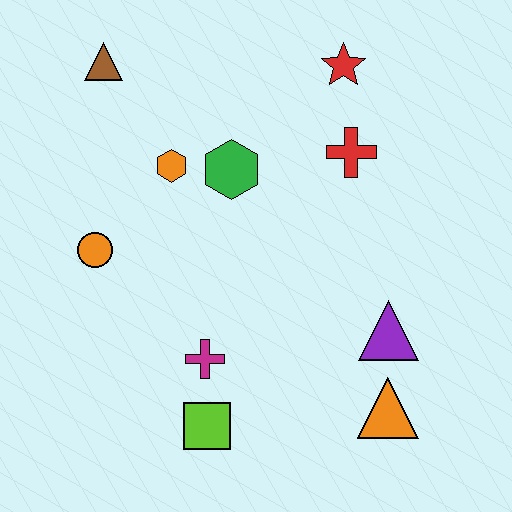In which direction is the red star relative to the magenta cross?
The red star is above the magenta cross.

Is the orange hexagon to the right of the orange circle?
Yes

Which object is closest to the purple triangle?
The orange triangle is closest to the purple triangle.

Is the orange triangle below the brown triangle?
Yes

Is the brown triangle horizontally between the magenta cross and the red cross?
No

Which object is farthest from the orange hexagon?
The orange triangle is farthest from the orange hexagon.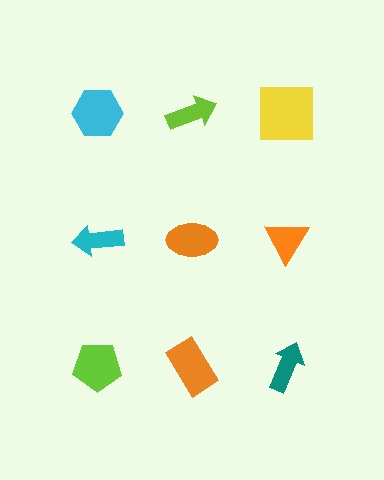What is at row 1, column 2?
A lime arrow.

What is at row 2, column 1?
A cyan arrow.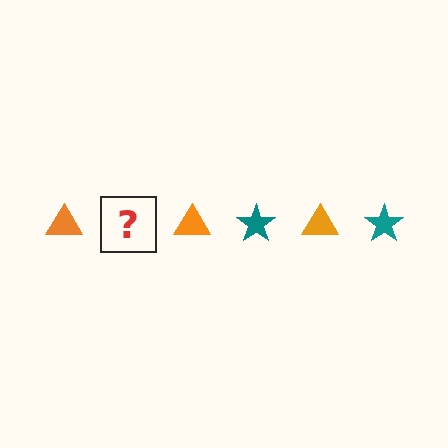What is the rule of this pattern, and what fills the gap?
The rule is that the pattern alternates between orange triangle and teal star. The gap should be filled with a teal star.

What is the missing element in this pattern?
The missing element is a teal star.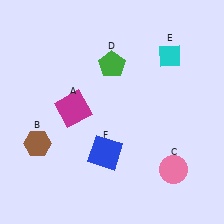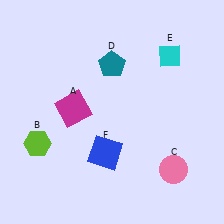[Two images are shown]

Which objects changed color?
B changed from brown to lime. D changed from green to teal.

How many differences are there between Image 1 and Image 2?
There are 2 differences between the two images.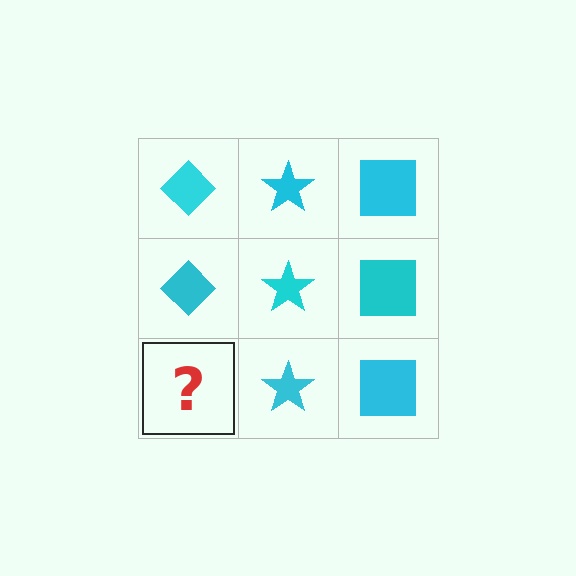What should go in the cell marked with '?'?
The missing cell should contain a cyan diamond.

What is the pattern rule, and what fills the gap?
The rule is that each column has a consistent shape. The gap should be filled with a cyan diamond.